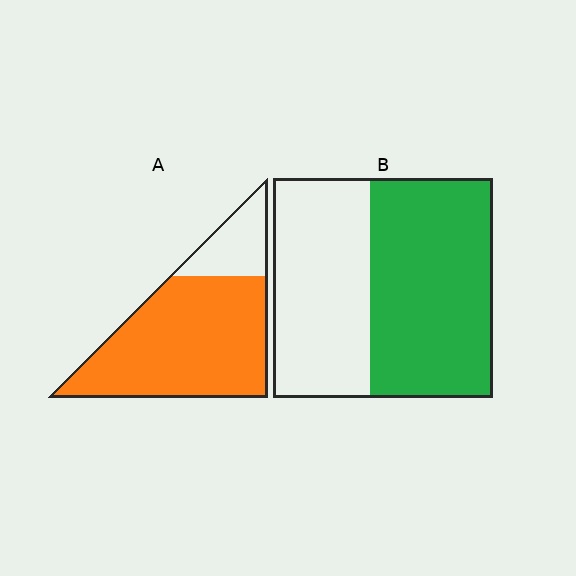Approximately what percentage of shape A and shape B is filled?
A is approximately 80% and B is approximately 55%.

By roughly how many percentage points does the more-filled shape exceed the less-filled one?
By roughly 25 percentage points (A over B).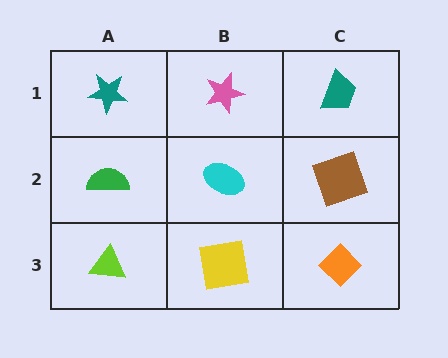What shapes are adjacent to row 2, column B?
A pink star (row 1, column B), a yellow square (row 3, column B), a green semicircle (row 2, column A), a brown square (row 2, column C).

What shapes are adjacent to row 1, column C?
A brown square (row 2, column C), a pink star (row 1, column B).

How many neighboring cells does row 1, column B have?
3.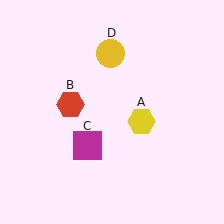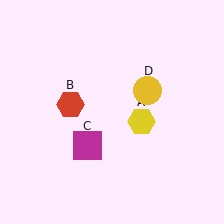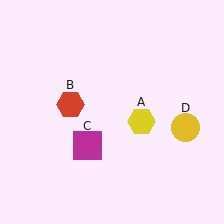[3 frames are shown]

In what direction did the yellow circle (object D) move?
The yellow circle (object D) moved down and to the right.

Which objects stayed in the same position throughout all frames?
Yellow hexagon (object A) and red hexagon (object B) and magenta square (object C) remained stationary.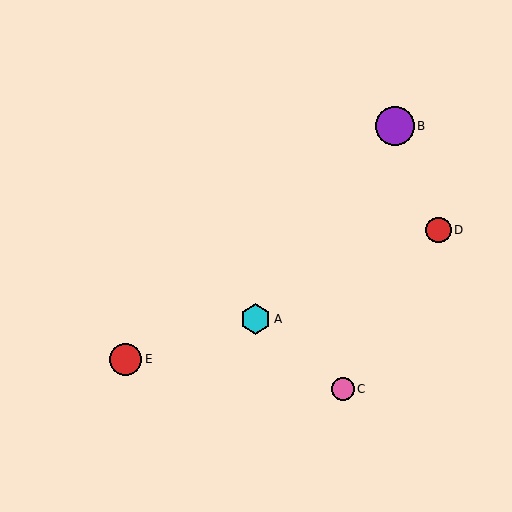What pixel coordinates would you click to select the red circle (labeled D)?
Click at (438, 230) to select the red circle D.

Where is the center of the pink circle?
The center of the pink circle is at (343, 389).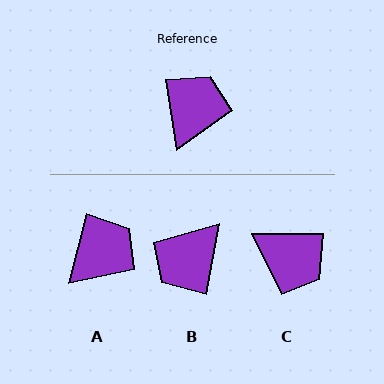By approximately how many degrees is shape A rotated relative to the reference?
Approximately 24 degrees clockwise.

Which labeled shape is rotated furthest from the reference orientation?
B, about 160 degrees away.